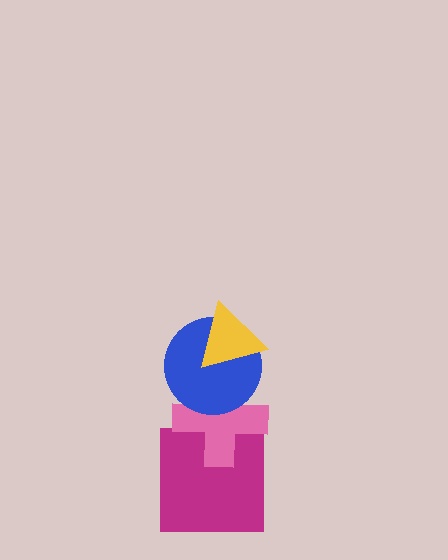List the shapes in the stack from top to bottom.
From top to bottom: the yellow triangle, the blue circle, the pink cross, the magenta square.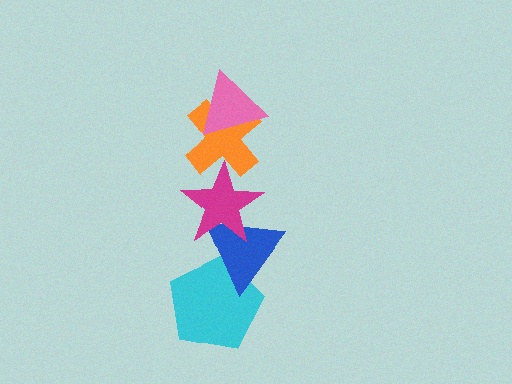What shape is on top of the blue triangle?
The magenta star is on top of the blue triangle.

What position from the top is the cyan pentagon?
The cyan pentagon is 5th from the top.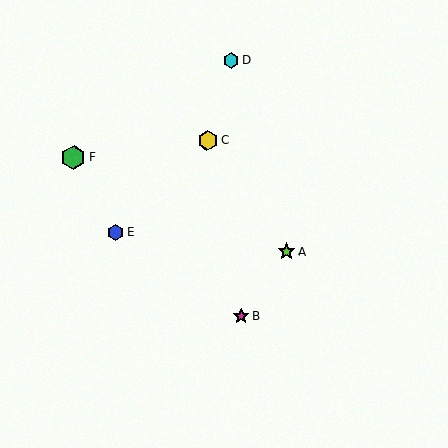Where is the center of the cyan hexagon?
The center of the cyan hexagon is at (231, 60).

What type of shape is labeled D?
Shape D is a cyan hexagon.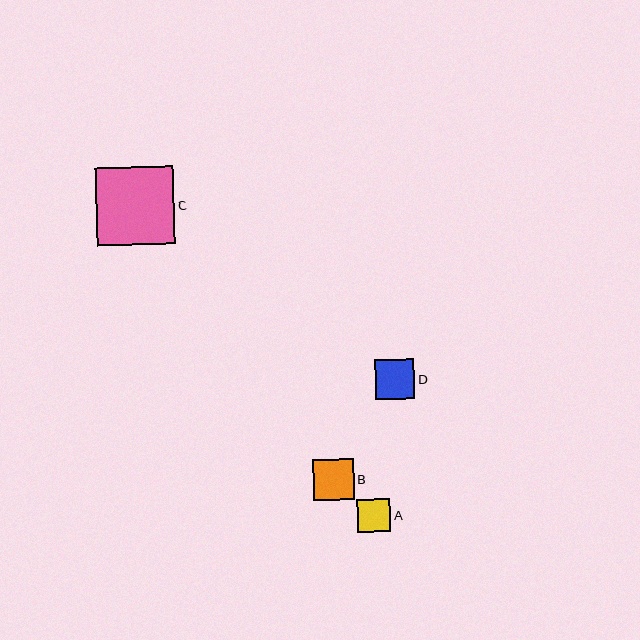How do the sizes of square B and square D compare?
Square B and square D are approximately the same size.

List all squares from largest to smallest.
From largest to smallest: C, B, D, A.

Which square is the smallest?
Square A is the smallest with a size of approximately 33 pixels.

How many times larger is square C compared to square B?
Square C is approximately 1.9 times the size of square B.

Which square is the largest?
Square C is the largest with a size of approximately 78 pixels.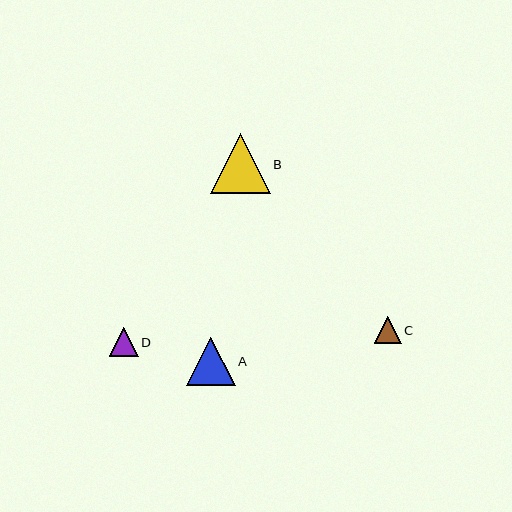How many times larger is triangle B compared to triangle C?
Triangle B is approximately 2.2 times the size of triangle C.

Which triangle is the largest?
Triangle B is the largest with a size of approximately 60 pixels.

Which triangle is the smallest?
Triangle C is the smallest with a size of approximately 27 pixels.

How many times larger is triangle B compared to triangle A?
Triangle B is approximately 1.2 times the size of triangle A.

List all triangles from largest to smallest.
From largest to smallest: B, A, D, C.